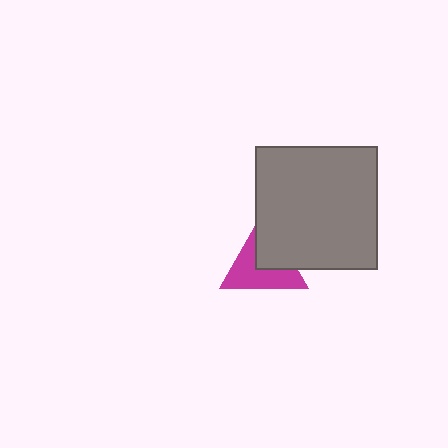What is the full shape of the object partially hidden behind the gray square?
The partially hidden object is a magenta triangle.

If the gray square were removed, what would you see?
You would see the complete magenta triangle.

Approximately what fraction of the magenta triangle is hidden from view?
Roughly 40% of the magenta triangle is hidden behind the gray square.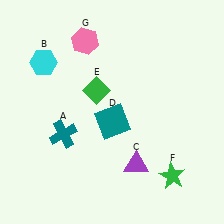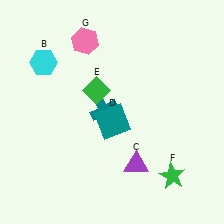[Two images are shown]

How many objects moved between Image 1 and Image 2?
1 object moved between the two images.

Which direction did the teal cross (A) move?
The teal cross (A) moved right.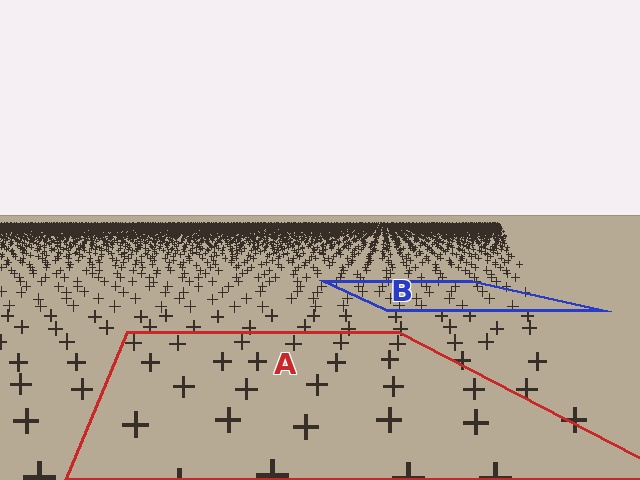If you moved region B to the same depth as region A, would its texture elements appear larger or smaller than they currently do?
They would appear larger. At a closer depth, the same texture elements are projected at a bigger on-screen size.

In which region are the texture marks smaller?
The texture marks are smaller in region B, because it is farther away.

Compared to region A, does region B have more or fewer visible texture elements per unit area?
Region B has more texture elements per unit area — they are packed more densely because it is farther away.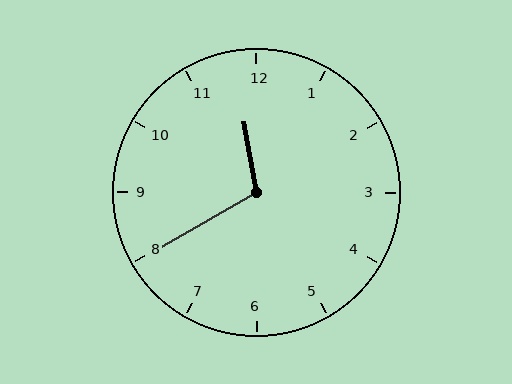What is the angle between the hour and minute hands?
Approximately 110 degrees.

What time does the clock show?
11:40.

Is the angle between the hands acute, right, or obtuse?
It is obtuse.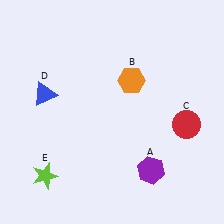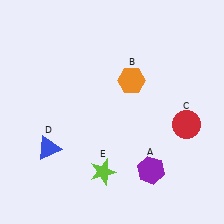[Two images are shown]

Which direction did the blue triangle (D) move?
The blue triangle (D) moved down.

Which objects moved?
The objects that moved are: the blue triangle (D), the lime star (E).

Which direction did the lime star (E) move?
The lime star (E) moved right.